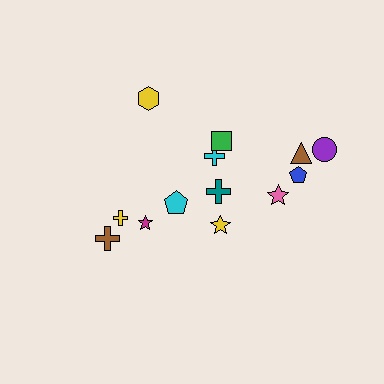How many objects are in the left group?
There are 5 objects.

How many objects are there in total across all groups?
There are 13 objects.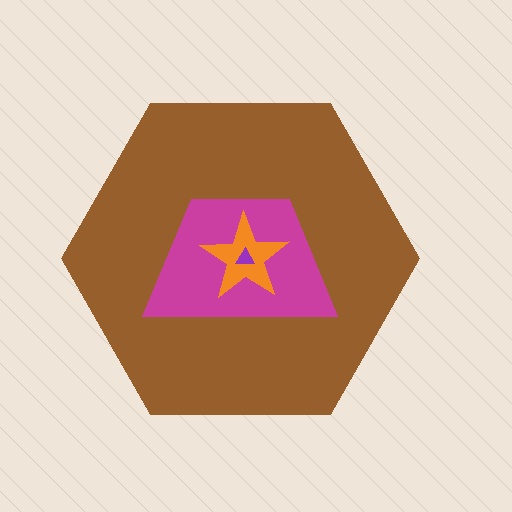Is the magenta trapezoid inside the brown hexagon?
Yes.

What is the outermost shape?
The brown hexagon.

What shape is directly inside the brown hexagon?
The magenta trapezoid.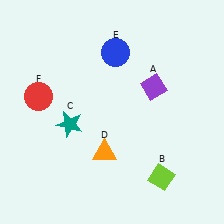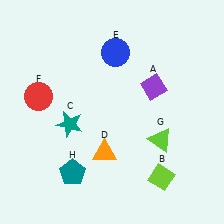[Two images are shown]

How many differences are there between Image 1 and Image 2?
There are 2 differences between the two images.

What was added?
A lime triangle (G), a teal pentagon (H) were added in Image 2.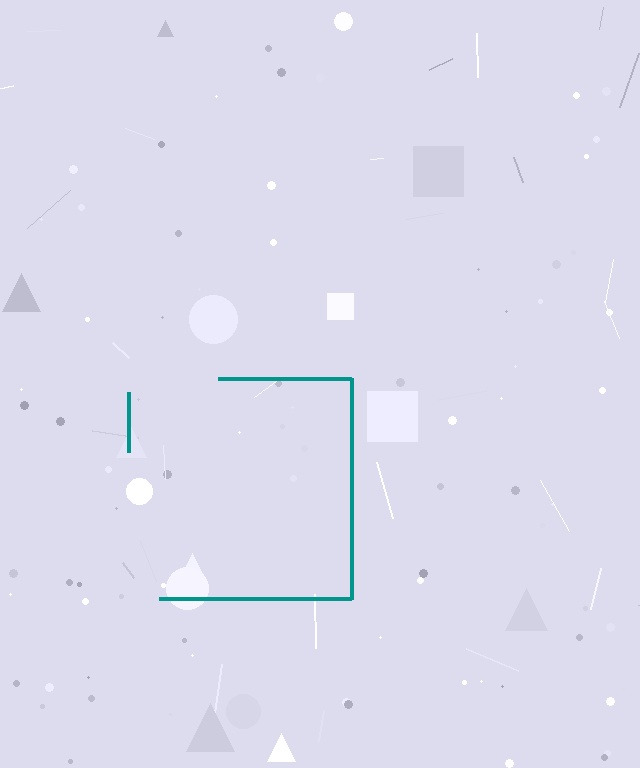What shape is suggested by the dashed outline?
The dashed outline suggests a square.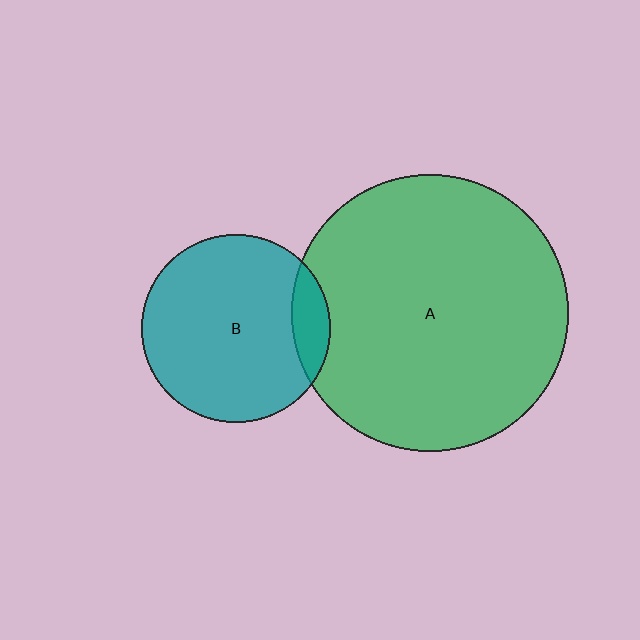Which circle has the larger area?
Circle A (green).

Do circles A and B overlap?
Yes.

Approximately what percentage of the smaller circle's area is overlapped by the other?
Approximately 10%.